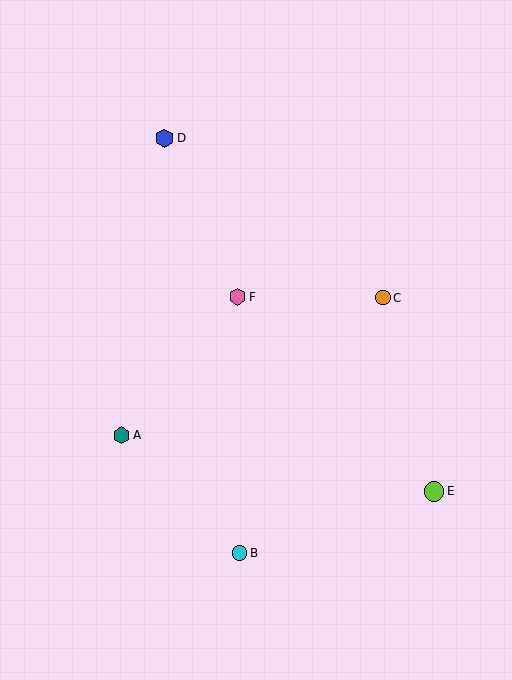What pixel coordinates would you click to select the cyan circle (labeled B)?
Click at (240, 553) to select the cyan circle B.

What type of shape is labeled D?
Shape D is a blue hexagon.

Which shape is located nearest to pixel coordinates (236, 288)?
The pink hexagon (labeled F) at (238, 297) is nearest to that location.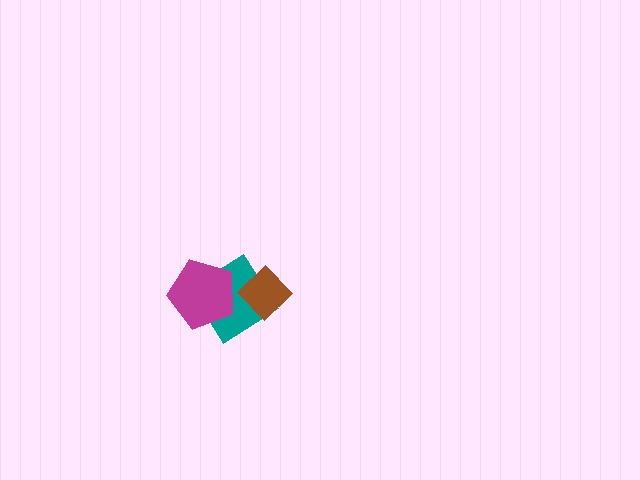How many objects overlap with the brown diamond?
1 object overlaps with the brown diamond.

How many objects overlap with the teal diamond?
2 objects overlap with the teal diamond.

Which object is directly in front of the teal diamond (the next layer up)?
The brown diamond is directly in front of the teal diamond.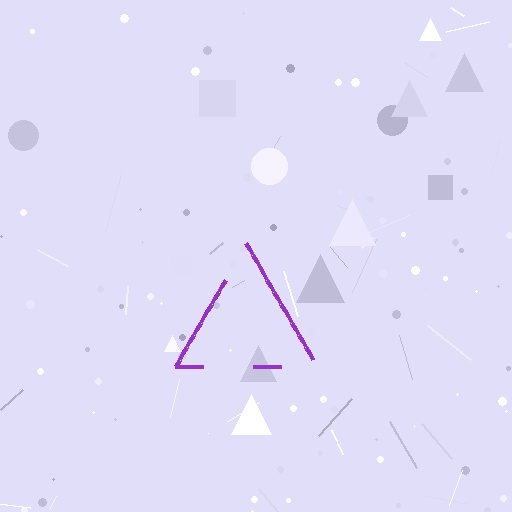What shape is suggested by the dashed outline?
The dashed outline suggests a triangle.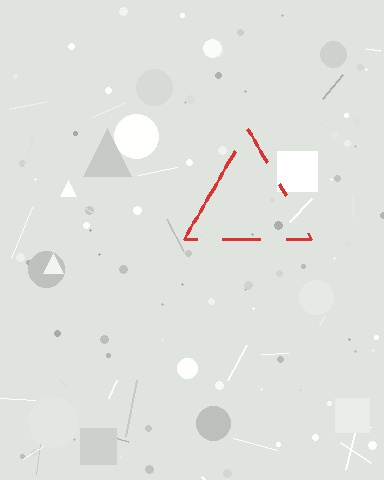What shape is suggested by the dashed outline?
The dashed outline suggests a triangle.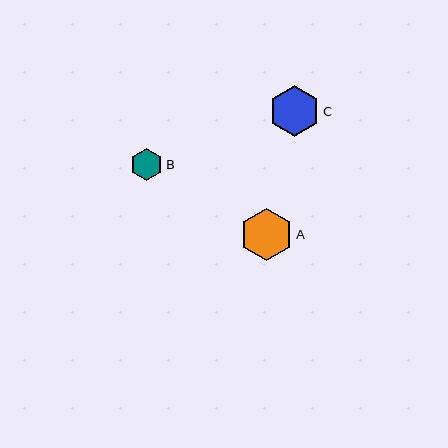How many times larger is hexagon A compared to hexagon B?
Hexagon A is approximately 1.6 times the size of hexagon B.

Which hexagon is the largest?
Hexagon A is the largest with a size of approximately 52 pixels.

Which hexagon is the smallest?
Hexagon B is the smallest with a size of approximately 32 pixels.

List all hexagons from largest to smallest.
From largest to smallest: A, C, B.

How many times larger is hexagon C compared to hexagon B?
Hexagon C is approximately 1.6 times the size of hexagon B.